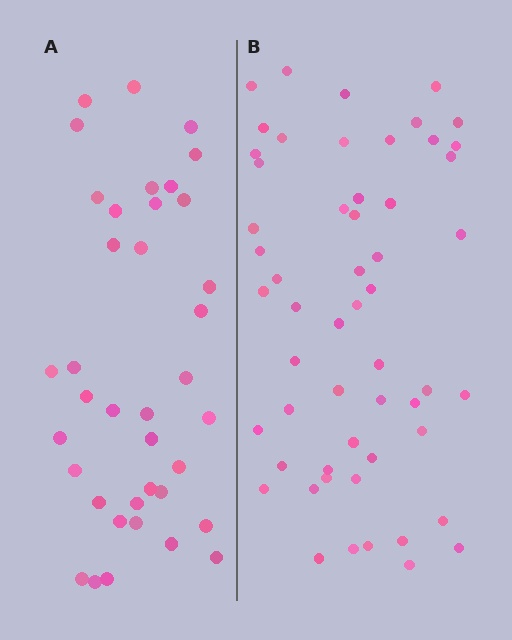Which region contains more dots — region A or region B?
Region B (the right region) has more dots.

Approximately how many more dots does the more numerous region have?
Region B has approximately 15 more dots than region A.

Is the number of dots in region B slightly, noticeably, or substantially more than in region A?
Region B has noticeably more, but not dramatically so. The ratio is roughly 1.4 to 1.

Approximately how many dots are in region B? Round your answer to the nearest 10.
About 60 dots. (The exact count is 55, which rounds to 60.)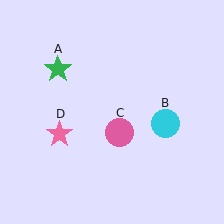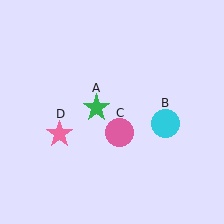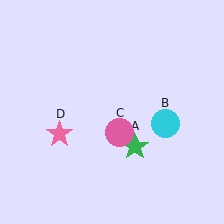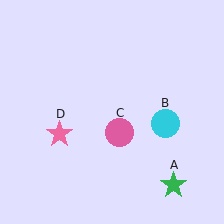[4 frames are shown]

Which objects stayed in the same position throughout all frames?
Cyan circle (object B) and pink circle (object C) and pink star (object D) remained stationary.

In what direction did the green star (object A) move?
The green star (object A) moved down and to the right.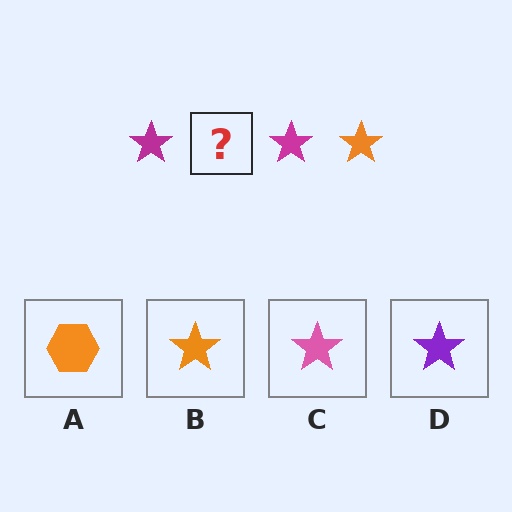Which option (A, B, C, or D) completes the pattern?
B.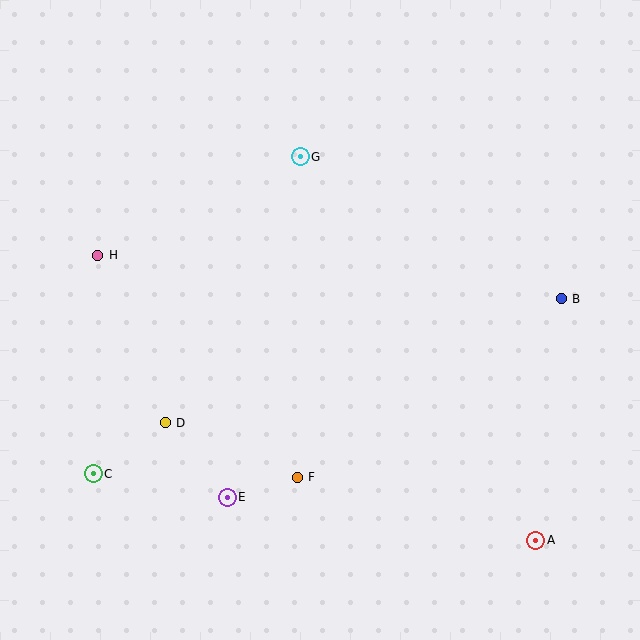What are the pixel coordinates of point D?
Point D is at (165, 423).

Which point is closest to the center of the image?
Point F at (297, 477) is closest to the center.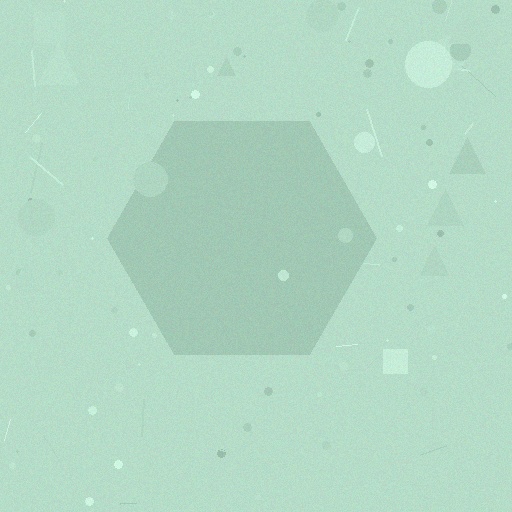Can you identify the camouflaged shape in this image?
The camouflaged shape is a hexagon.